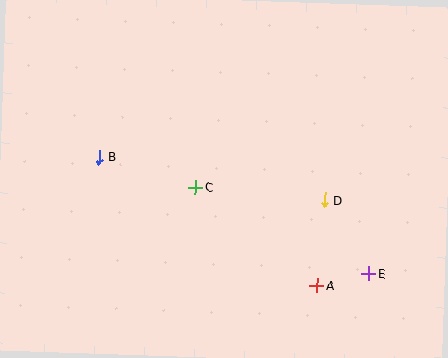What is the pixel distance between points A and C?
The distance between A and C is 156 pixels.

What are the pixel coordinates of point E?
Point E is at (369, 274).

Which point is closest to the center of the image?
Point C at (195, 187) is closest to the center.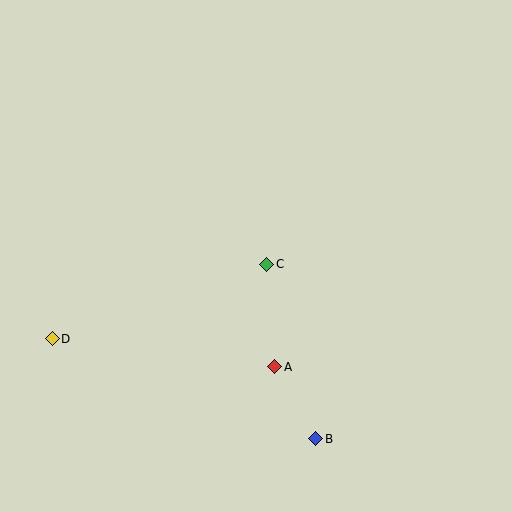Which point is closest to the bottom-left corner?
Point D is closest to the bottom-left corner.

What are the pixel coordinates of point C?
Point C is at (267, 264).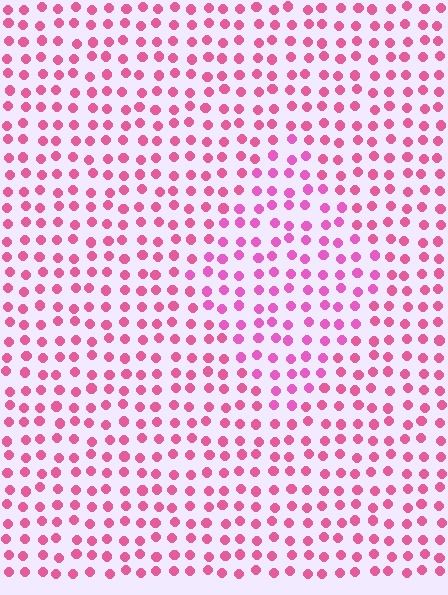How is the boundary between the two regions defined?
The boundary is defined purely by a slight shift in hue (about 18 degrees). Spacing, size, and orientation are identical on both sides.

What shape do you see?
I see a diamond.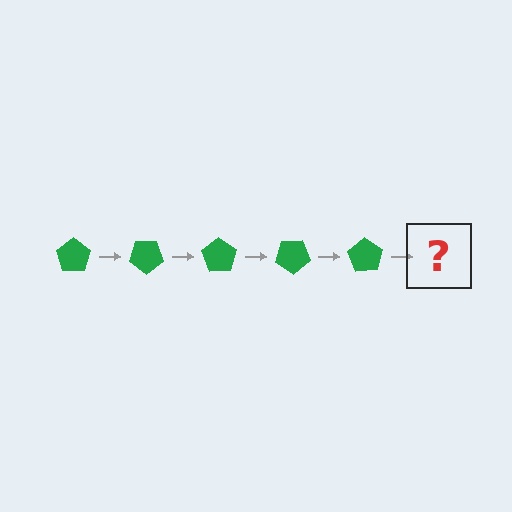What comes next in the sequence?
The next element should be a green pentagon rotated 175 degrees.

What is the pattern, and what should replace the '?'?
The pattern is that the pentagon rotates 35 degrees each step. The '?' should be a green pentagon rotated 175 degrees.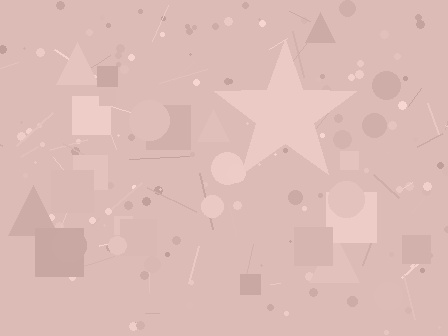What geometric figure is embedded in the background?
A star is embedded in the background.